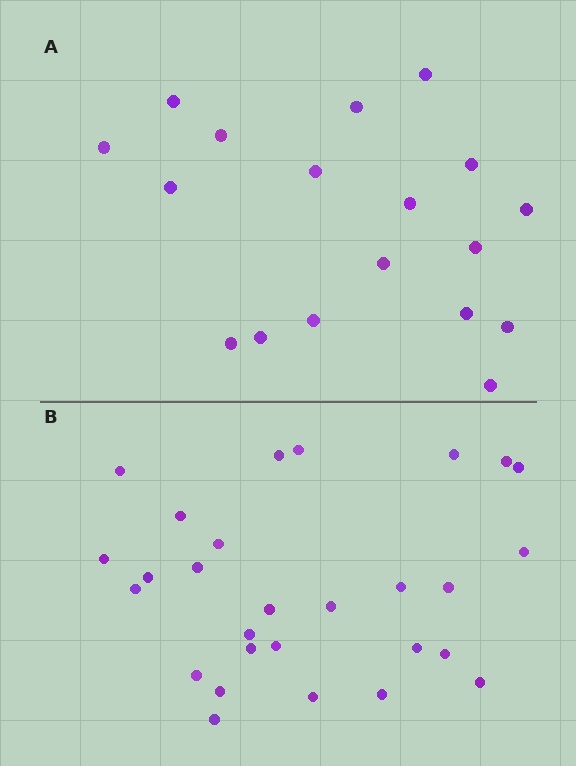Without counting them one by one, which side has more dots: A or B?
Region B (the bottom region) has more dots.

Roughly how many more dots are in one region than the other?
Region B has roughly 10 or so more dots than region A.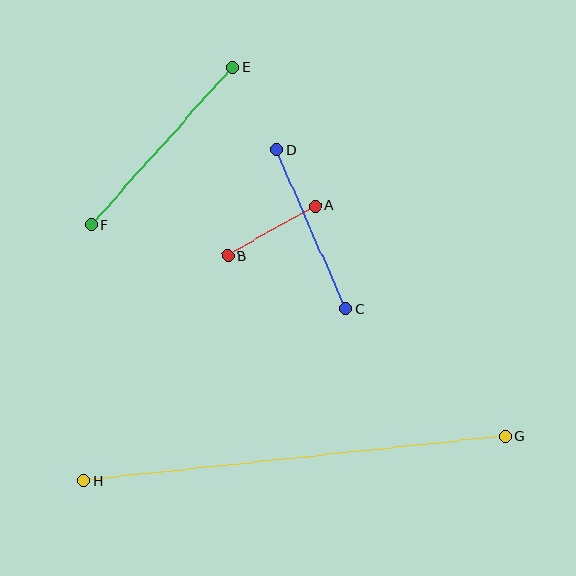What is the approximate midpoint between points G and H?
The midpoint is at approximately (294, 458) pixels.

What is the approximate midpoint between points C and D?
The midpoint is at approximately (311, 229) pixels.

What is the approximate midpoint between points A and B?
The midpoint is at approximately (271, 231) pixels.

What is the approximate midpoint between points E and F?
The midpoint is at approximately (162, 146) pixels.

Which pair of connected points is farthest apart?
Points G and H are farthest apart.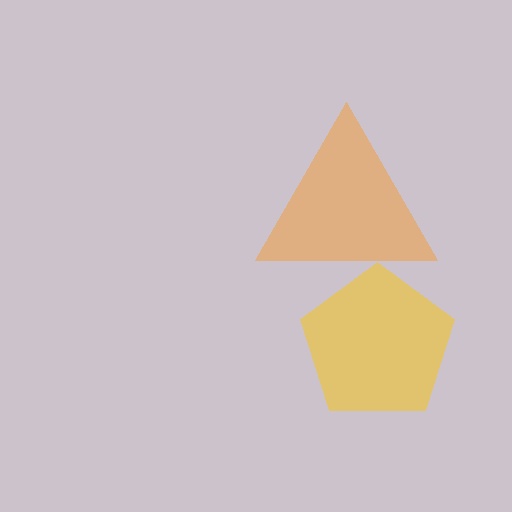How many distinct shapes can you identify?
There are 2 distinct shapes: a yellow pentagon, an orange triangle.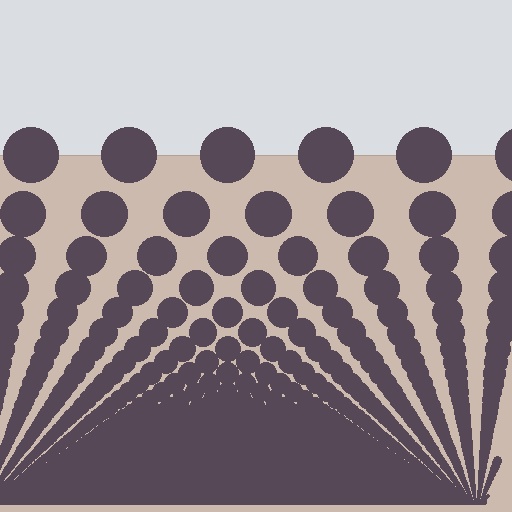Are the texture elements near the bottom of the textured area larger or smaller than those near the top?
Smaller. The gradient is inverted — elements near the bottom are smaller and denser.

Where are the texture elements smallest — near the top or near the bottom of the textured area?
Near the bottom.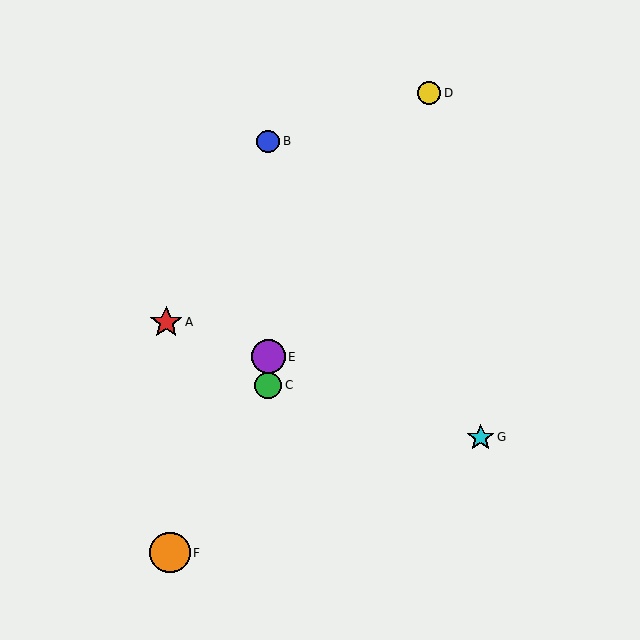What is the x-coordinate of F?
Object F is at x≈170.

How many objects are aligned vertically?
3 objects (B, C, E) are aligned vertically.